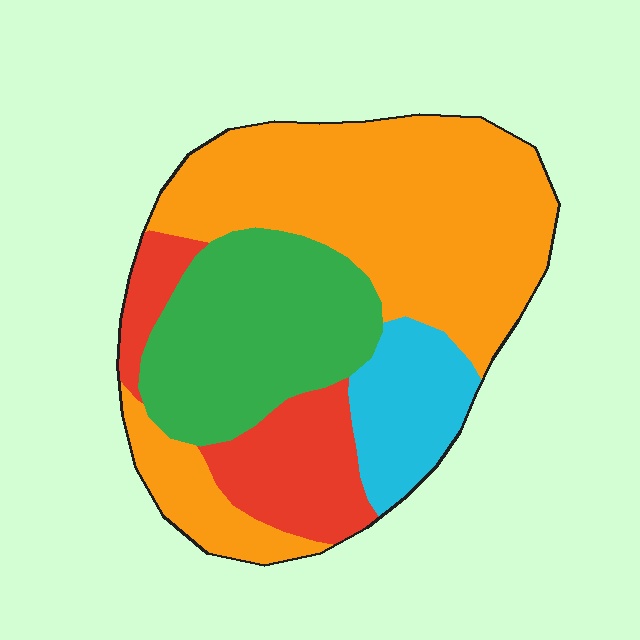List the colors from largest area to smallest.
From largest to smallest: orange, green, red, cyan.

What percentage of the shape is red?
Red takes up about one sixth (1/6) of the shape.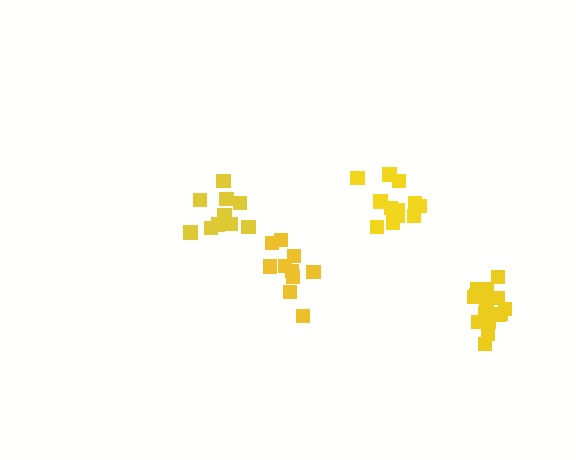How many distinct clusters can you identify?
There are 4 distinct clusters.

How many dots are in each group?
Group 1: 13 dots, Group 2: 15 dots, Group 3: 10 dots, Group 4: 10 dots (48 total).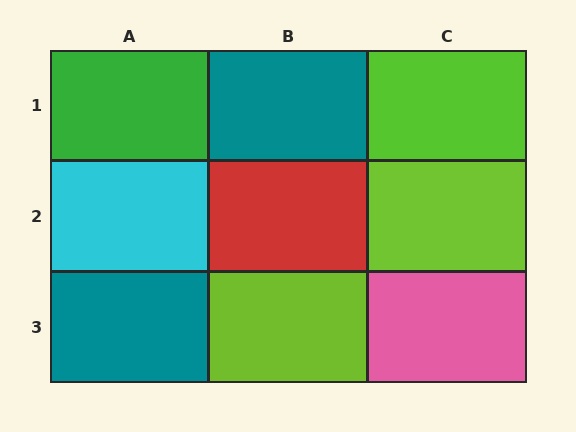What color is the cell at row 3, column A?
Teal.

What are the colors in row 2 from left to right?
Cyan, red, lime.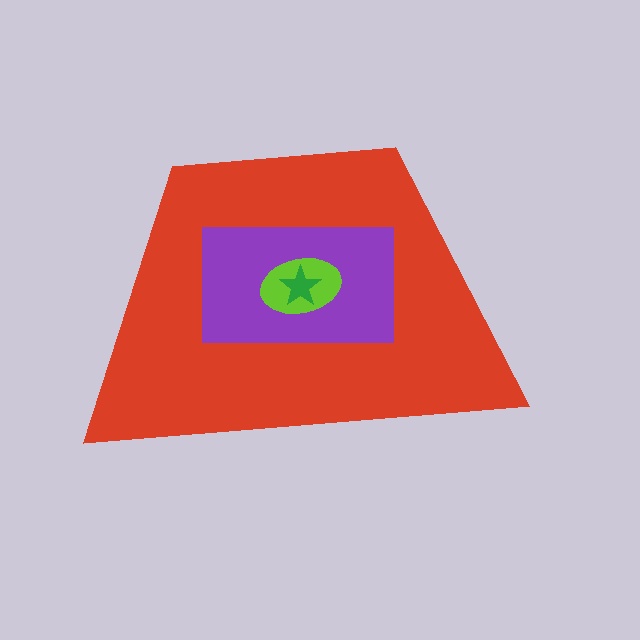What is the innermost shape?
The green star.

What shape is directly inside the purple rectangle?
The lime ellipse.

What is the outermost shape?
The red trapezoid.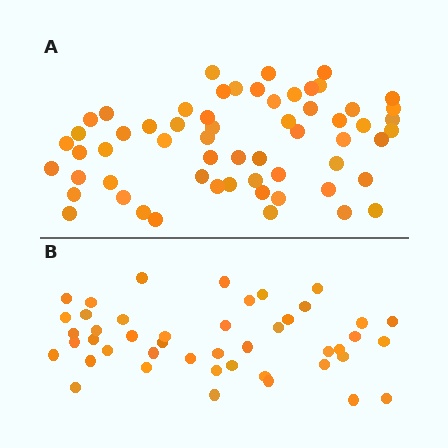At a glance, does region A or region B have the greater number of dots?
Region A (the top region) has more dots.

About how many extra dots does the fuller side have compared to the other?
Region A has approximately 15 more dots than region B.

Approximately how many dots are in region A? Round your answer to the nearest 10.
About 60 dots.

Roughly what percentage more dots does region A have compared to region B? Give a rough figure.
About 35% more.